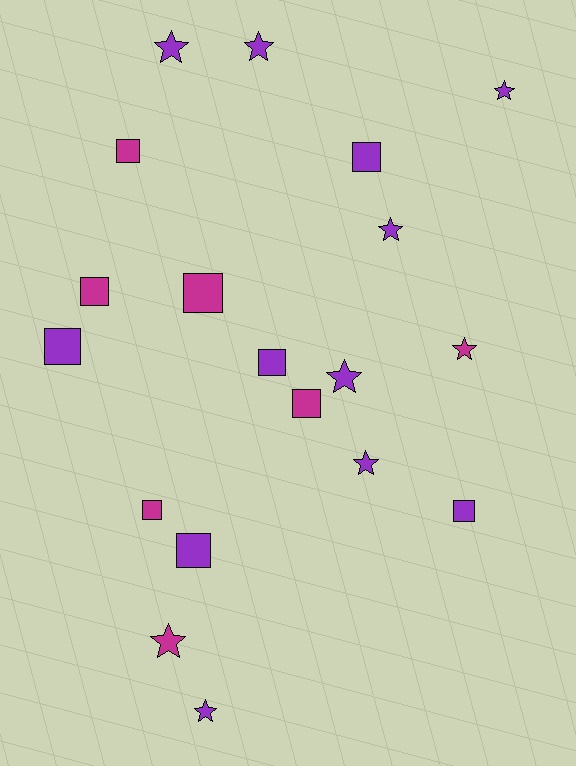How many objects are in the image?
There are 19 objects.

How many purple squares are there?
There are 5 purple squares.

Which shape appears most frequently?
Square, with 10 objects.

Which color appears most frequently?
Purple, with 12 objects.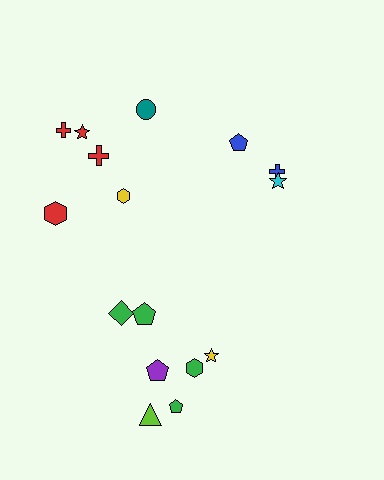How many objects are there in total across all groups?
There are 16 objects.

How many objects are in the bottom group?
There are 7 objects.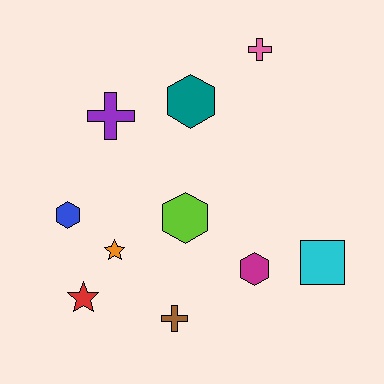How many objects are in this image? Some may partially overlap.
There are 10 objects.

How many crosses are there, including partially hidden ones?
There are 3 crosses.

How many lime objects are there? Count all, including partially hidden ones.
There is 1 lime object.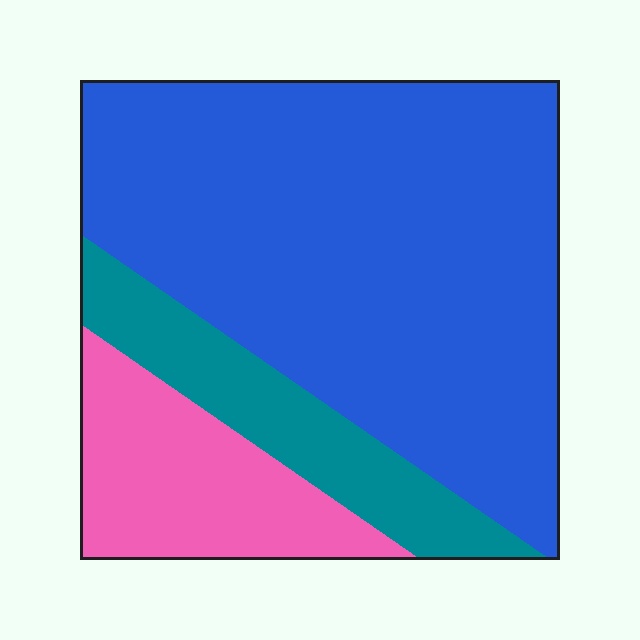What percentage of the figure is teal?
Teal covers roughly 15% of the figure.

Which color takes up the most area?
Blue, at roughly 65%.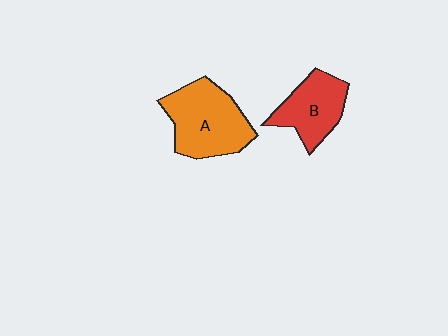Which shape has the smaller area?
Shape B (red).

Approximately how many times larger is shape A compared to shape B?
Approximately 1.4 times.